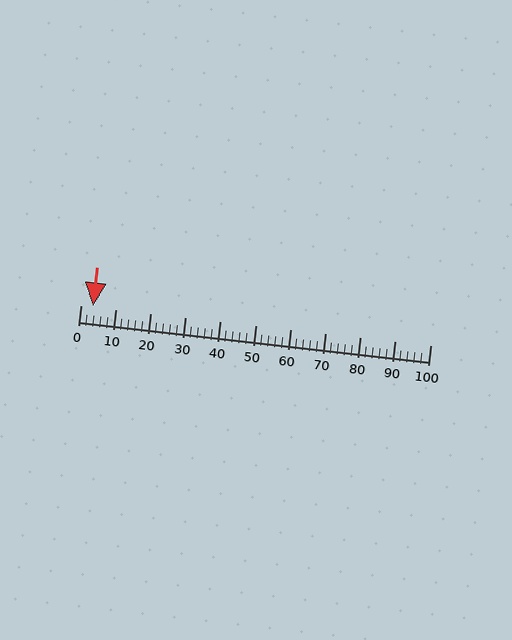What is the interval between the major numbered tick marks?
The major tick marks are spaced 10 units apart.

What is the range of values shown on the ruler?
The ruler shows values from 0 to 100.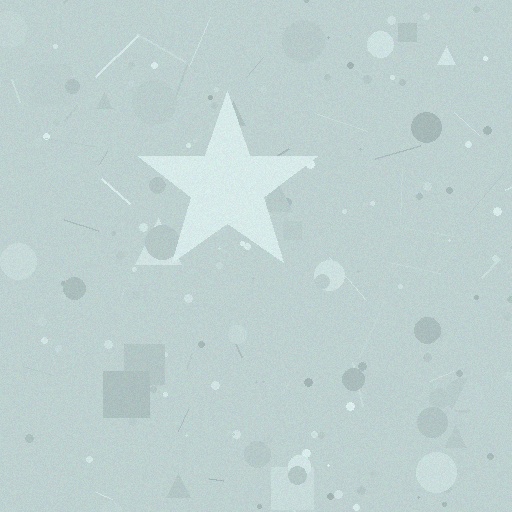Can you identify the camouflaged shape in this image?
The camouflaged shape is a star.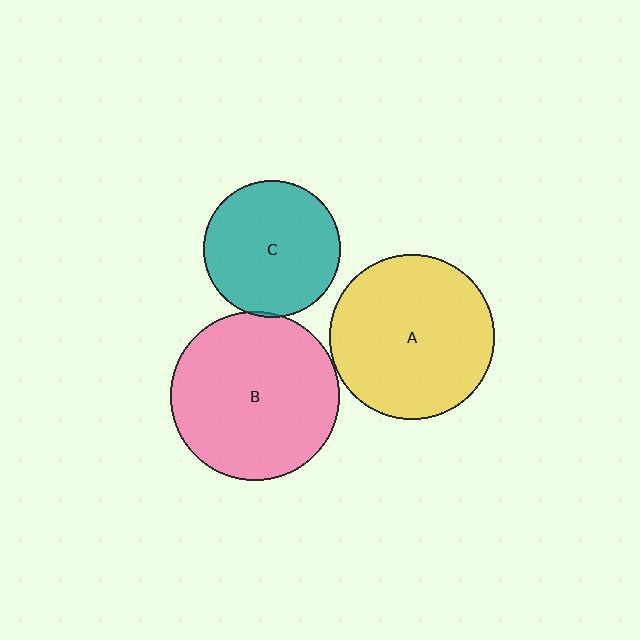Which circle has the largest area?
Circle B (pink).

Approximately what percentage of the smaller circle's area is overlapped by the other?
Approximately 5%.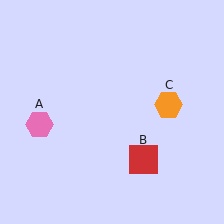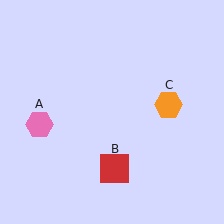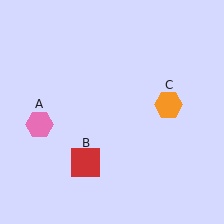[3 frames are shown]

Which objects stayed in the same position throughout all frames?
Pink hexagon (object A) and orange hexagon (object C) remained stationary.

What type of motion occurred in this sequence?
The red square (object B) rotated clockwise around the center of the scene.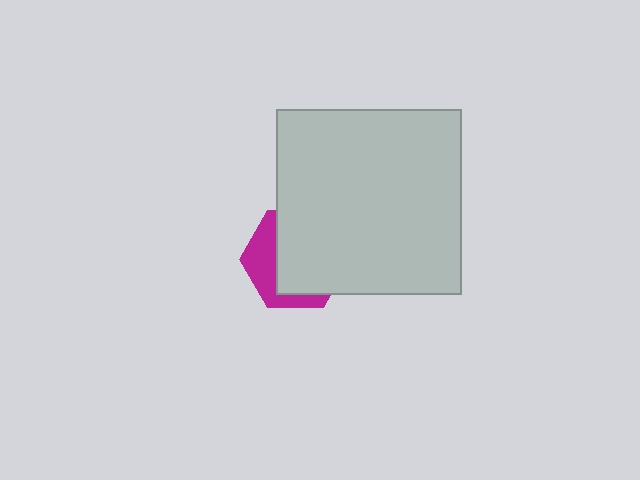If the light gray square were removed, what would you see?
You would see the complete magenta hexagon.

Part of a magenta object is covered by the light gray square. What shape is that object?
It is a hexagon.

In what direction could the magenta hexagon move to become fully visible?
The magenta hexagon could move toward the lower-left. That would shift it out from behind the light gray square entirely.